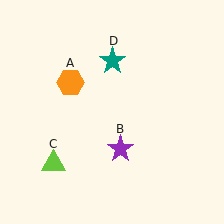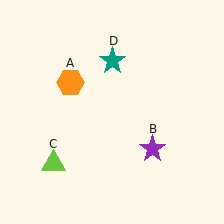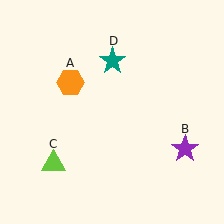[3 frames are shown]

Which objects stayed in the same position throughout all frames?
Orange hexagon (object A) and lime triangle (object C) and teal star (object D) remained stationary.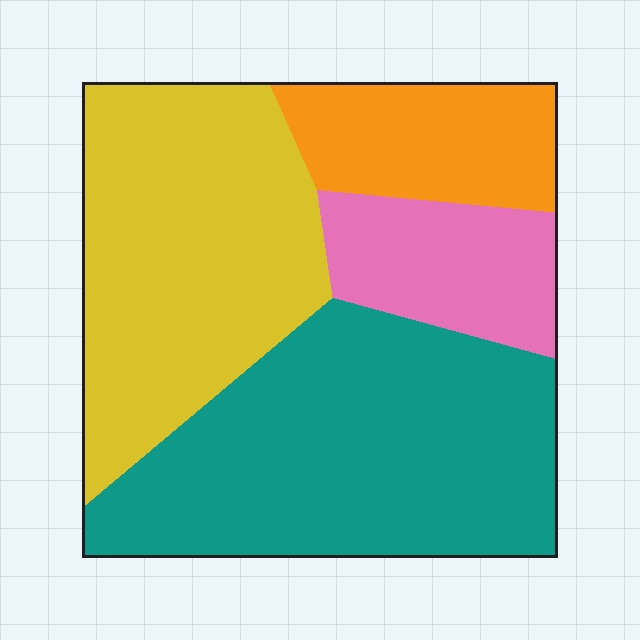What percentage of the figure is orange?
Orange takes up about one eighth (1/8) of the figure.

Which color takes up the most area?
Teal, at roughly 40%.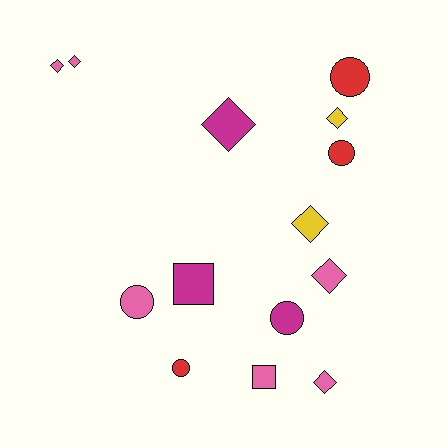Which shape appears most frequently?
Diamond, with 7 objects.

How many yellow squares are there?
There are no yellow squares.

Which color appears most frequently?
Pink, with 6 objects.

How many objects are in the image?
There are 14 objects.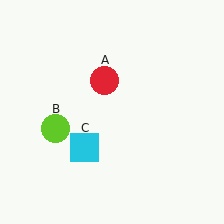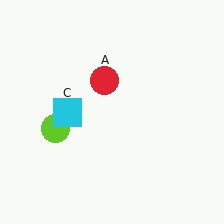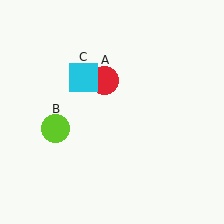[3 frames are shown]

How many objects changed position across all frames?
1 object changed position: cyan square (object C).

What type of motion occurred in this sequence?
The cyan square (object C) rotated clockwise around the center of the scene.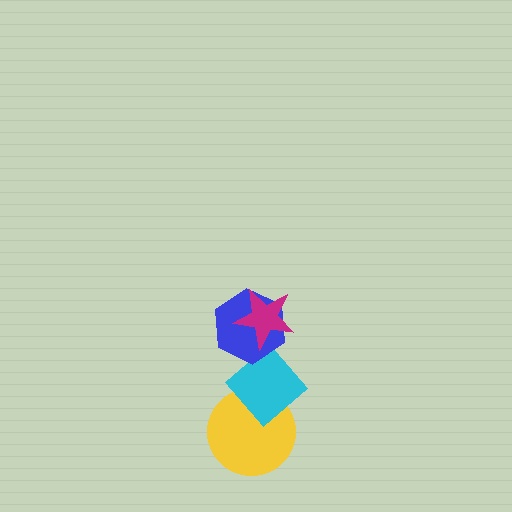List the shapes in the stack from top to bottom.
From top to bottom: the magenta star, the blue hexagon, the cyan diamond, the yellow circle.